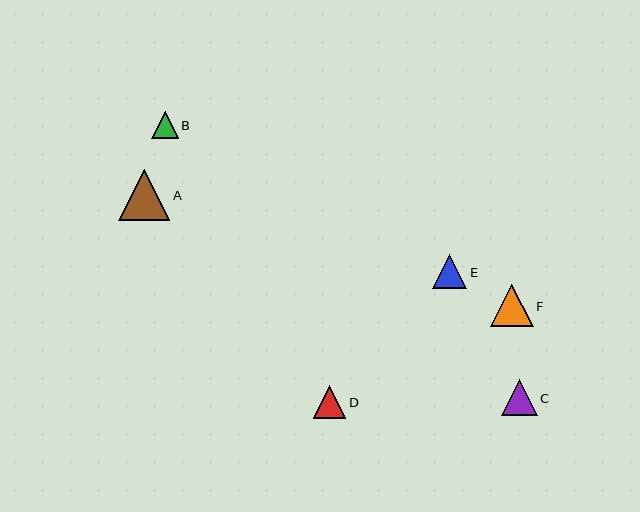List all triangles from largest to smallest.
From largest to smallest: A, F, C, E, D, B.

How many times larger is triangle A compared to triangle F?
Triangle A is approximately 1.2 times the size of triangle F.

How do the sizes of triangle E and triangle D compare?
Triangle E and triangle D are approximately the same size.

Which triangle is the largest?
Triangle A is the largest with a size of approximately 51 pixels.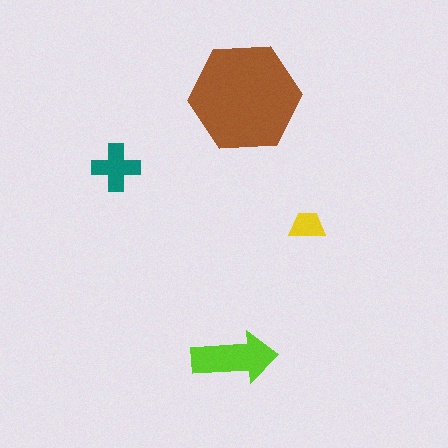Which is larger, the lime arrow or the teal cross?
The lime arrow.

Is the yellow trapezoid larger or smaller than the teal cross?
Smaller.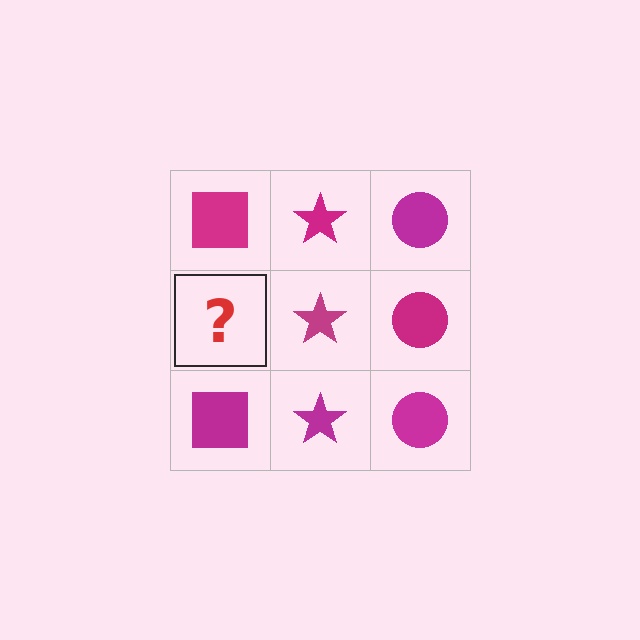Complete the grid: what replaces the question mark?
The question mark should be replaced with a magenta square.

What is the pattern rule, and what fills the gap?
The rule is that each column has a consistent shape. The gap should be filled with a magenta square.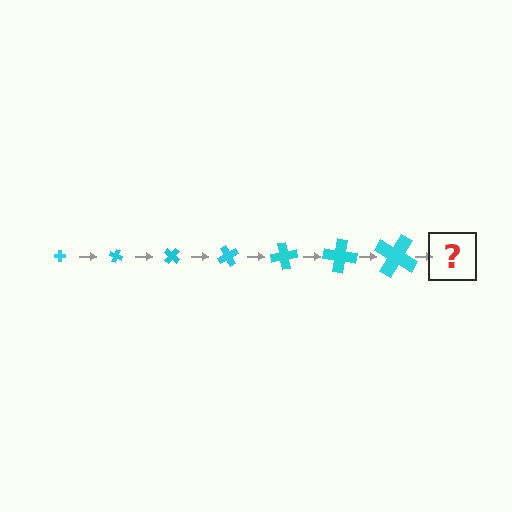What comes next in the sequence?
The next element should be a cross, larger than the previous one and rotated 140 degrees from the start.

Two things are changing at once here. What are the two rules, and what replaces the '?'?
The two rules are that the cross grows larger each step and it rotates 20 degrees each step. The '?' should be a cross, larger than the previous one and rotated 140 degrees from the start.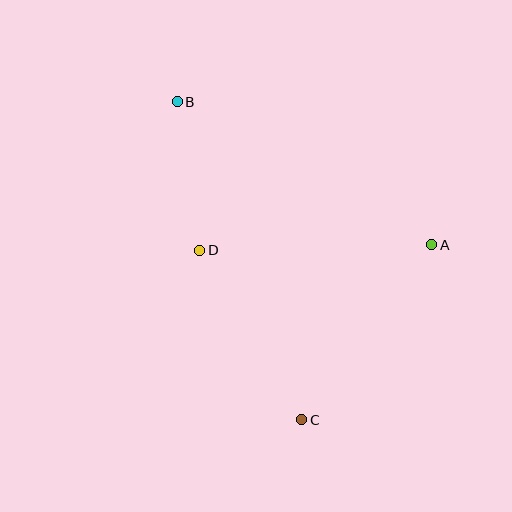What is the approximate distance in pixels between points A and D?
The distance between A and D is approximately 232 pixels.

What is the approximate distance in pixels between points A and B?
The distance between A and B is approximately 292 pixels.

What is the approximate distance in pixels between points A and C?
The distance between A and C is approximately 218 pixels.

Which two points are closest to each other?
Points B and D are closest to each other.